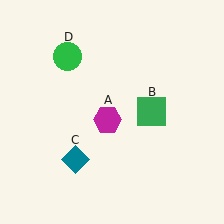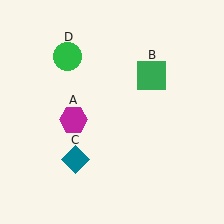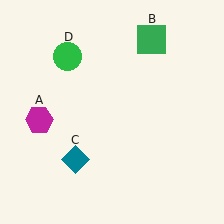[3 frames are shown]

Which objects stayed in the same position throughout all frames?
Teal diamond (object C) and green circle (object D) remained stationary.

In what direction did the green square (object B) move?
The green square (object B) moved up.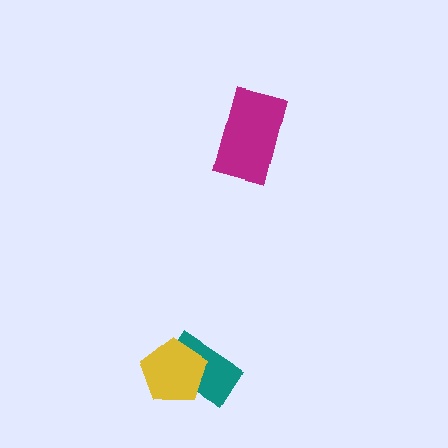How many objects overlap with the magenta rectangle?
0 objects overlap with the magenta rectangle.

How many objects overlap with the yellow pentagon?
1 object overlaps with the yellow pentagon.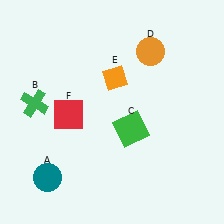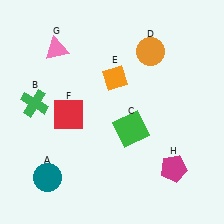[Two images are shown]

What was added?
A pink triangle (G), a magenta pentagon (H) were added in Image 2.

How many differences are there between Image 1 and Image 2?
There are 2 differences between the two images.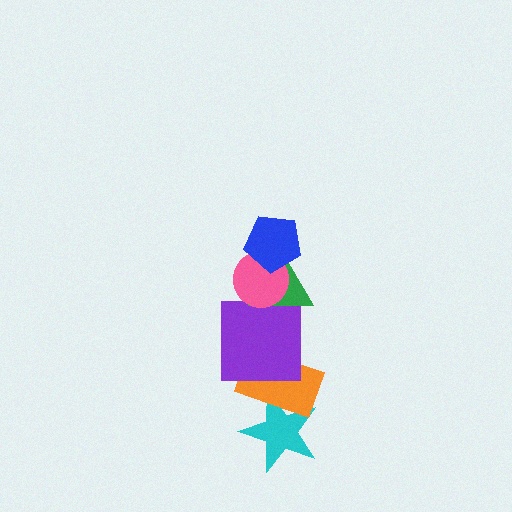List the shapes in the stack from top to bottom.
From top to bottom: the blue pentagon, the pink circle, the green triangle, the purple square, the orange rectangle, the cyan star.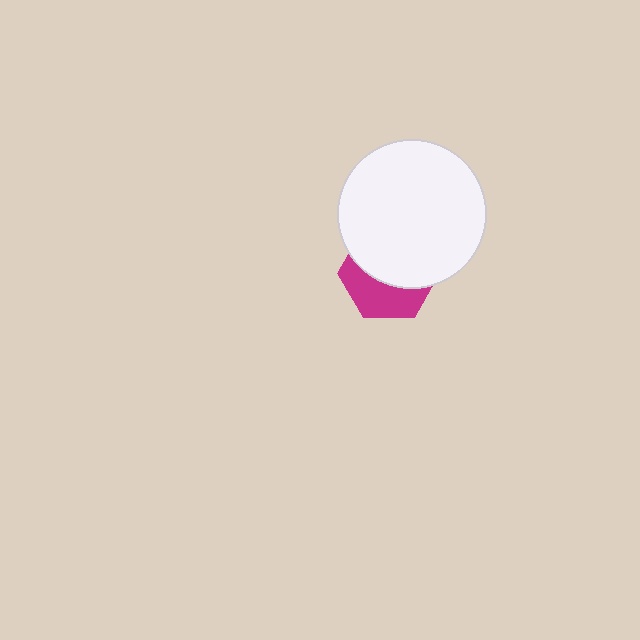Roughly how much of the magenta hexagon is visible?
A small part of it is visible (roughly 41%).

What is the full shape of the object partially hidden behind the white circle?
The partially hidden object is a magenta hexagon.